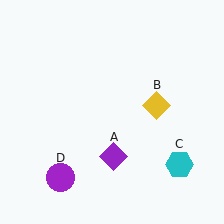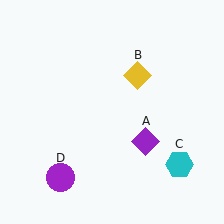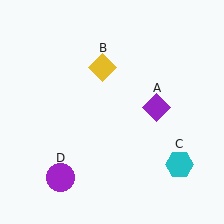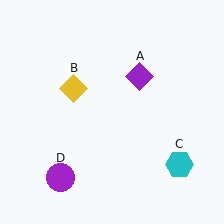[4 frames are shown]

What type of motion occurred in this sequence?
The purple diamond (object A), yellow diamond (object B) rotated counterclockwise around the center of the scene.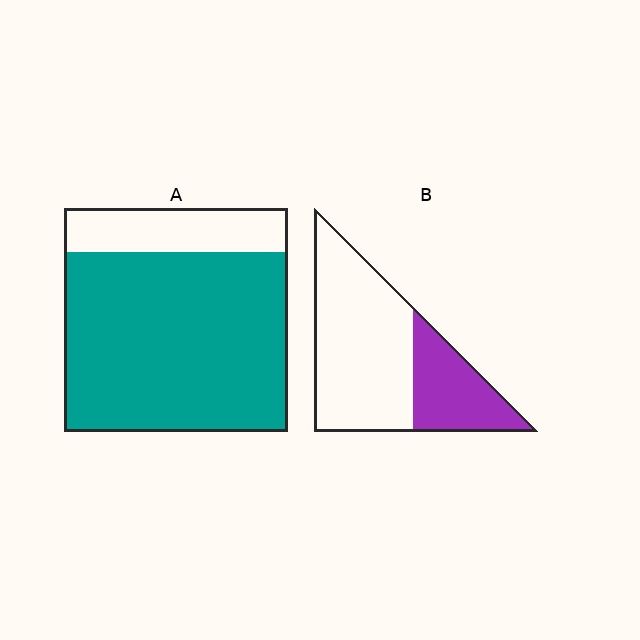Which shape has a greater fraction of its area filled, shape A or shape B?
Shape A.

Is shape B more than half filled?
No.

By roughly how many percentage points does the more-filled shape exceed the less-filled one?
By roughly 50 percentage points (A over B).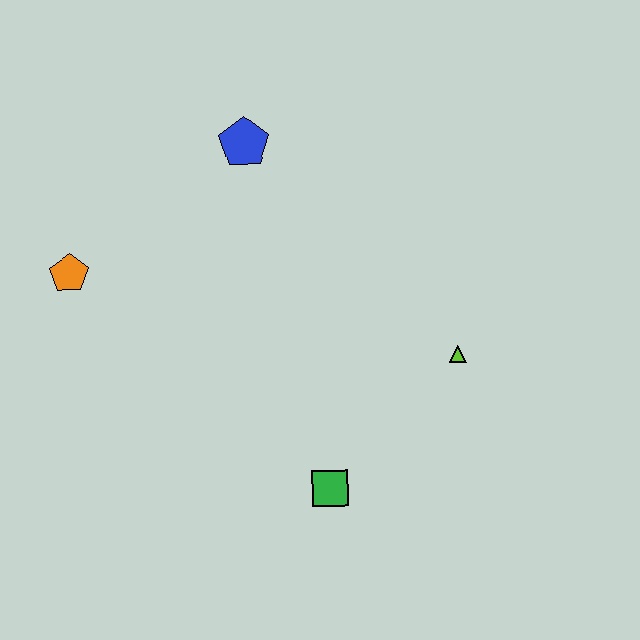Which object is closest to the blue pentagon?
The orange pentagon is closest to the blue pentagon.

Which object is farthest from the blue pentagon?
The green square is farthest from the blue pentagon.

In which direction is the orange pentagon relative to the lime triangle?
The orange pentagon is to the left of the lime triangle.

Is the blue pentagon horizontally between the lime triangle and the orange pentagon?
Yes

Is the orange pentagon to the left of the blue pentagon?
Yes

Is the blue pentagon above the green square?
Yes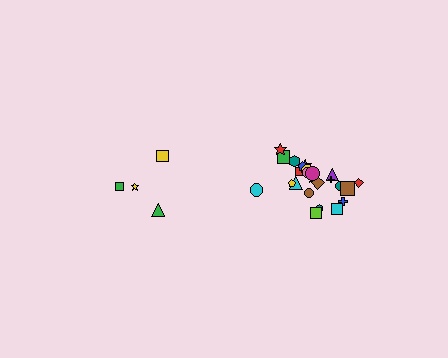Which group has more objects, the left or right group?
The right group.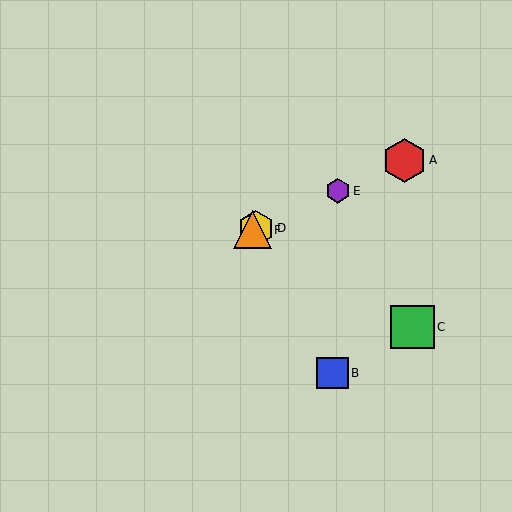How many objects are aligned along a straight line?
4 objects (A, D, E, F) are aligned along a straight line.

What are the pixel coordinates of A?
Object A is at (405, 160).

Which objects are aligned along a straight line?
Objects A, D, E, F are aligned along a straight line.